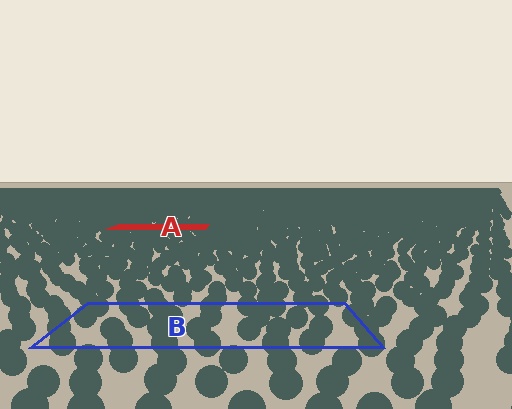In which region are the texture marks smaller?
The texture marks are smaller in region A, because it is farther away.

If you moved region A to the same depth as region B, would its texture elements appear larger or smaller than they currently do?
They would appear larger. At a closer depth, the same texture elements are projected at a bigger on-screen size.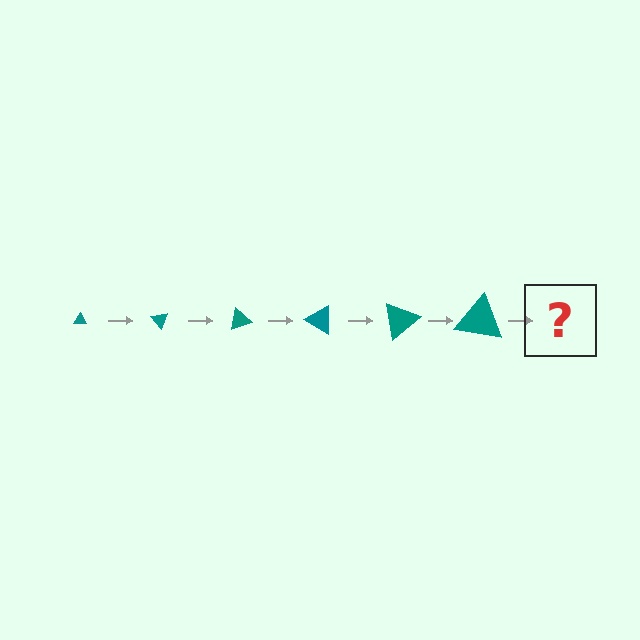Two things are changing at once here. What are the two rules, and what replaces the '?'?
The two rules are that the triangle grows larger each step and it rotates 50 degrees each step. The '?' should be a triangle, larger than the previous one and rotated 300 degrees from the start.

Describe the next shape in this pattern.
It should be a triangle, larger than the previous one and rotated 300 degrees from the start.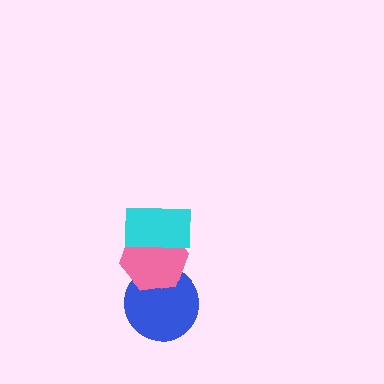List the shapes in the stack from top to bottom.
From top to bottom: the cyan rectangle, the pink hexagon, the blue circle.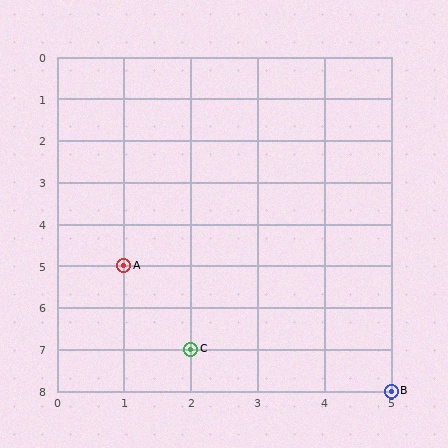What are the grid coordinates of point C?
Point C is at grid coordinates (2, 7).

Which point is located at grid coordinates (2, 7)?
Point C is at (2, 7).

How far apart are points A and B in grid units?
Points A and B are 4 columns and 3 rows apart (about 5.0 grid units diagonally).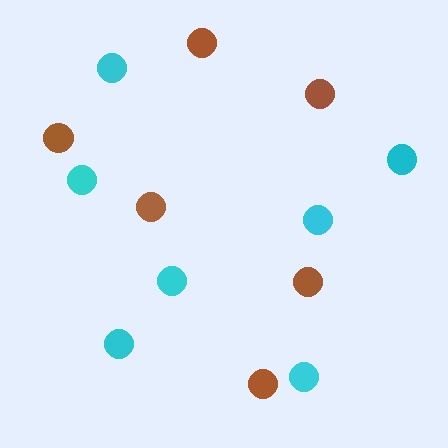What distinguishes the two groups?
There are 2 groups: one group of cyan circles (7) and one group of brown circles (6).